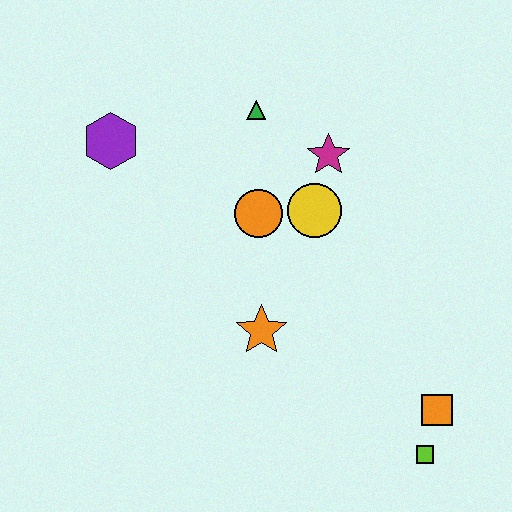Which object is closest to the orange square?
The lime square is closest to the orange square.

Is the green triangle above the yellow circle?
Yes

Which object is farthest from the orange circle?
The lime square is farthest from the orange circle.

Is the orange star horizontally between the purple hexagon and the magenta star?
Yes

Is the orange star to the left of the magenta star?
Yes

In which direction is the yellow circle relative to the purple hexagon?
The yellow circle is to the right of the purple hexagon.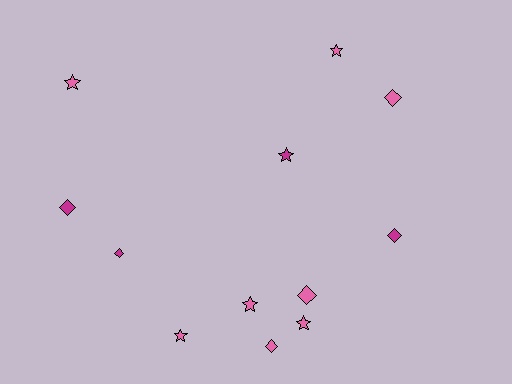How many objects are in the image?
There are 12 objects.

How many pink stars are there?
There are 5 pink stars.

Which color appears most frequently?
Pink, with 8 objects.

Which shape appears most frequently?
Star, with 6 objects.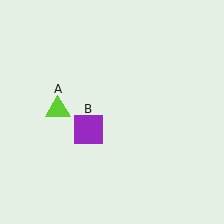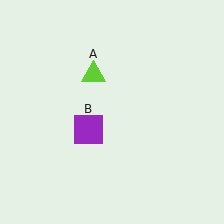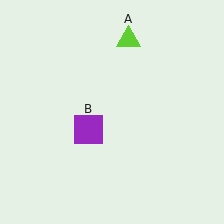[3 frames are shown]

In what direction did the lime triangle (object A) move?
The lime triangle (object A) moved up and to the right.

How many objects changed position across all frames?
1 object changed position: lime triangle (object A).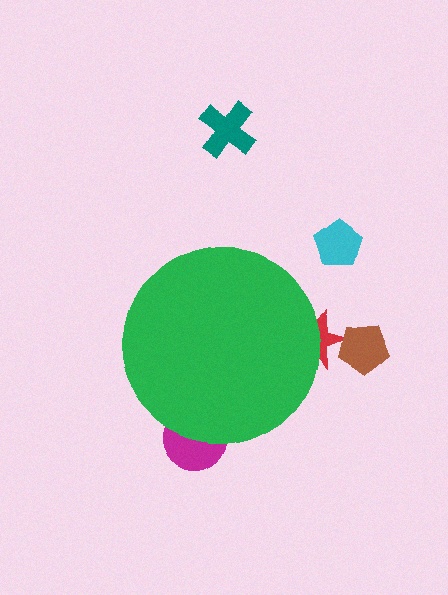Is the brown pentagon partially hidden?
No, the brown pentagon is fully visible.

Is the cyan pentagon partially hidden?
No, the cyan pentagon is fully visible.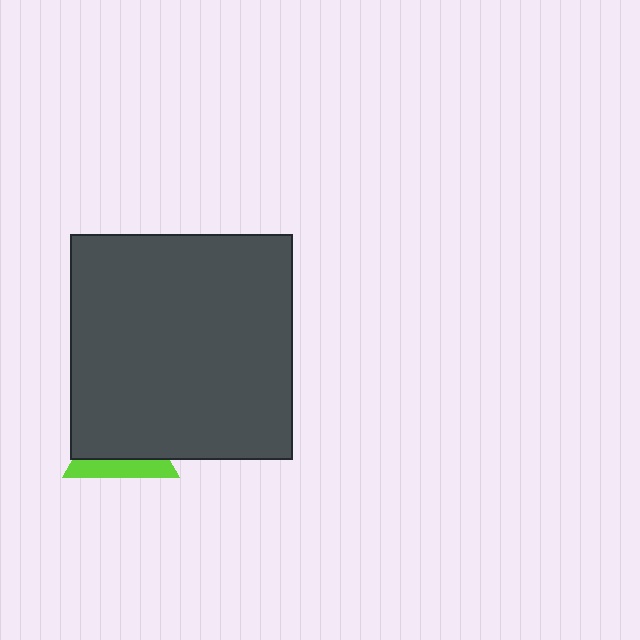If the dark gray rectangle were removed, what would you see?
You would see the complete lime triangle.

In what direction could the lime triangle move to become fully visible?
The lime triangle could move down. That would shift it out from behind the dark gray rectangle entirely.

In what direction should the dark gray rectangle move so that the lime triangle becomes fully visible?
The dark gray rectangle should move up. That is the shortest direction to clear the overlap and leave the lime triangle fully visible.